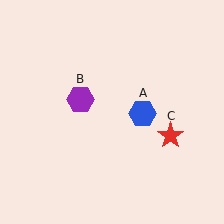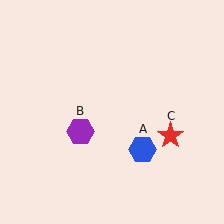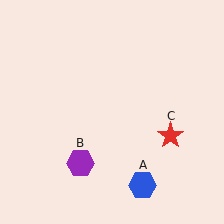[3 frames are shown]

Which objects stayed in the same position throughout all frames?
Red star (object C) remained stationary.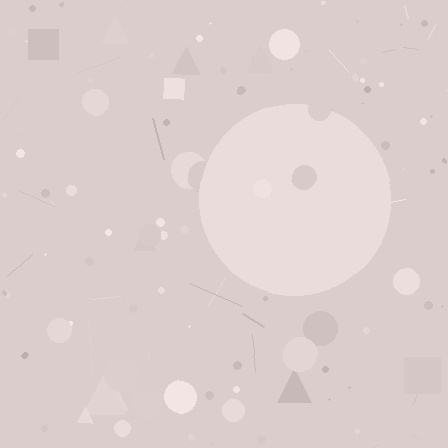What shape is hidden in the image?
A circle is hidden in the image.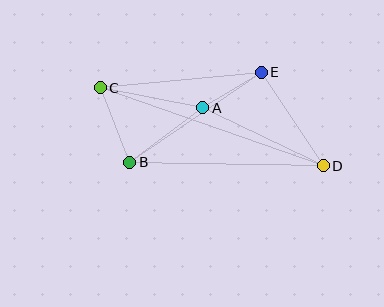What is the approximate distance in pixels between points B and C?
The distance between B and C is approximately 80 pixels.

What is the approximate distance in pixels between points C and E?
The distance between C and E is approximately 162 pixels.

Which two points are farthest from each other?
Points C and D are farthest from each other.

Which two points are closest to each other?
Points A and E are closest to each other.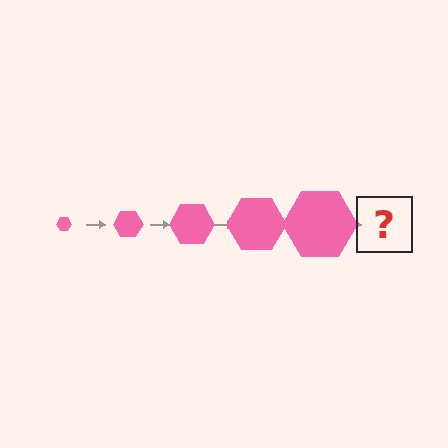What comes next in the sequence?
The next element should be a pink hexagon, larger than the previous one.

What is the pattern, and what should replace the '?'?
The pattern is that the hexagon gets progressively larger each step. The '?' should be a pink hexagon, larger than the previous one.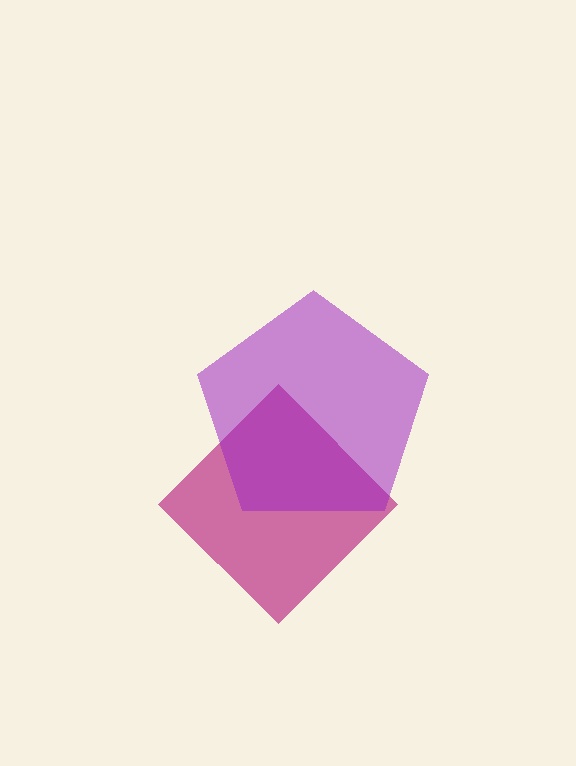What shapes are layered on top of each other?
The layered shapes are: a magenta diamond, a purple pentagon.